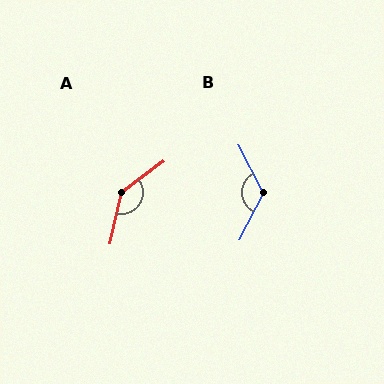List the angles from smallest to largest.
B (125°), A (138°).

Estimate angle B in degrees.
Approximately 125 degrees.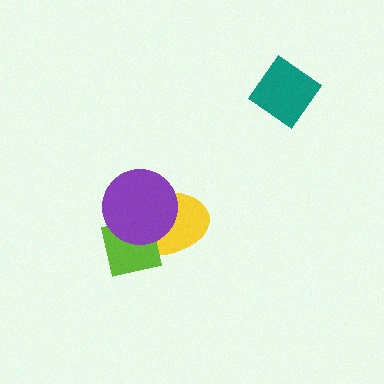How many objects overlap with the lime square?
2 objects overlap with the lime square.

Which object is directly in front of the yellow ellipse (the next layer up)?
The lime square is directly in front of the yellow ellipse.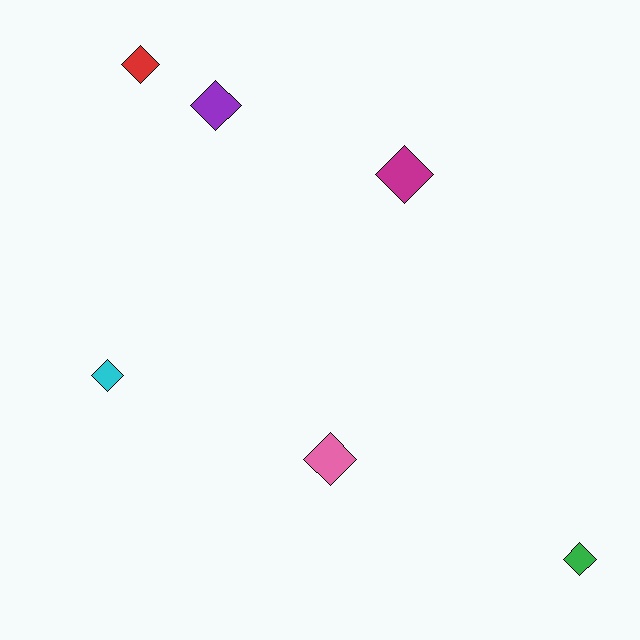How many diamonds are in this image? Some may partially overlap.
There are 6 diamonds.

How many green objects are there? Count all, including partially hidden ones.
There is 1 green object.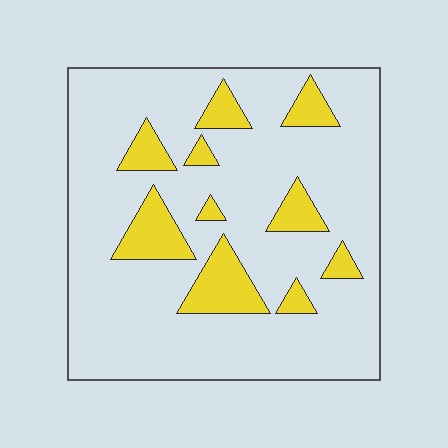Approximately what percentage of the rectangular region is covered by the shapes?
Approximately 15%.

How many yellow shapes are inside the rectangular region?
10.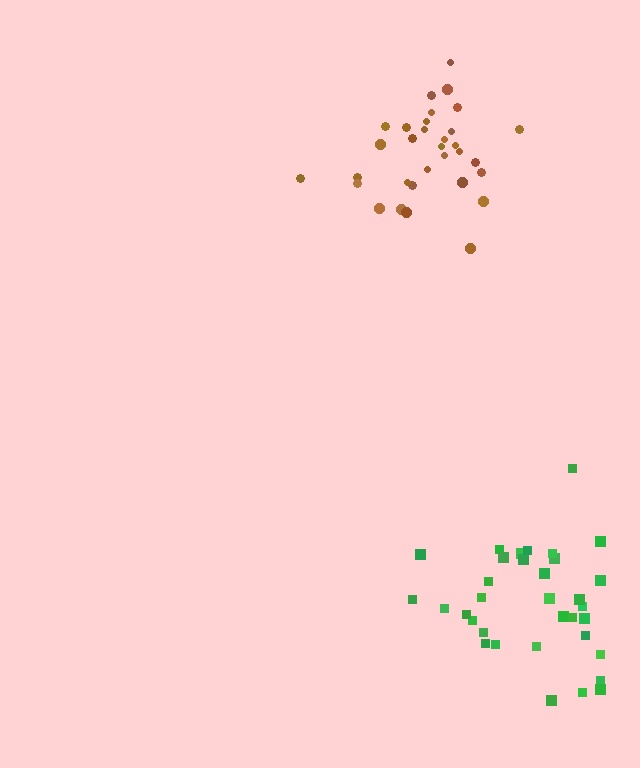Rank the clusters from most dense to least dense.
brown, green.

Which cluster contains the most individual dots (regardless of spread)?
Green (34).